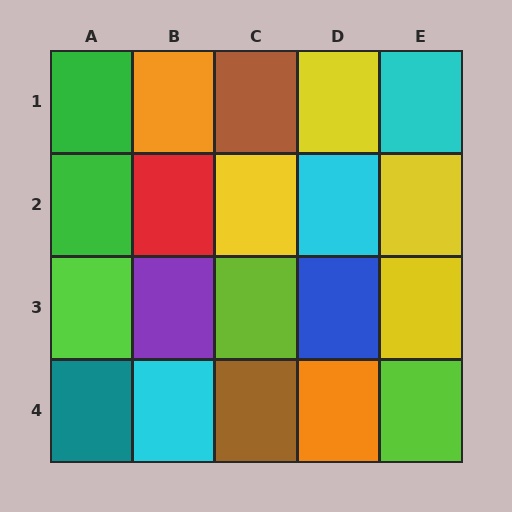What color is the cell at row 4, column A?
Teal.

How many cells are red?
1 cell is red.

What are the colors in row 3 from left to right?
Lime, purple, lime, blue, yellow.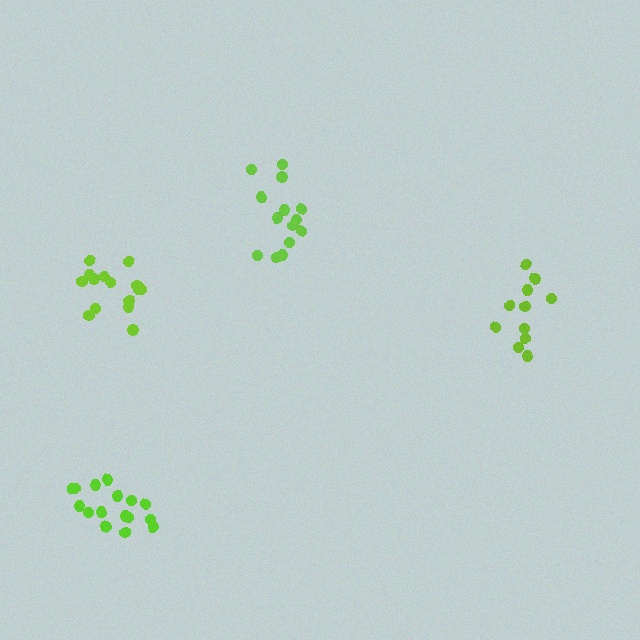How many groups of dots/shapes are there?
There are 4 groups.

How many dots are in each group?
Group 1: 16 dots, Group 2: 11 dots, Group 3: 14 dots, Group 4: 15 dots (56 total).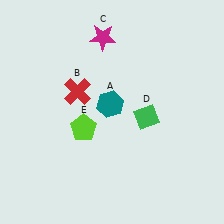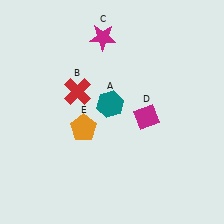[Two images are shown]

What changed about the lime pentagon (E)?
In Image 1, E is lime. In Image 2, it changed to orange.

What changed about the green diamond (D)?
In Image 1, D is green. In Image 2, it changed to magenta.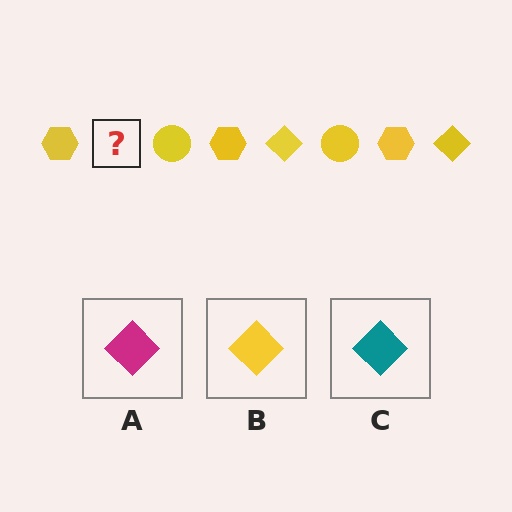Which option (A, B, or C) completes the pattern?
B.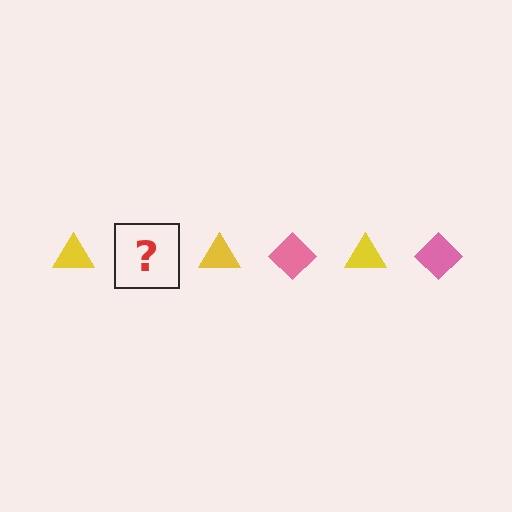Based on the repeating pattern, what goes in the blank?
The blank should be a pink diamond.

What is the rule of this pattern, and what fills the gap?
The rule is that the pattern alternates between yellow triangle and pink diamond. The gap should be filled with a pink diamond.